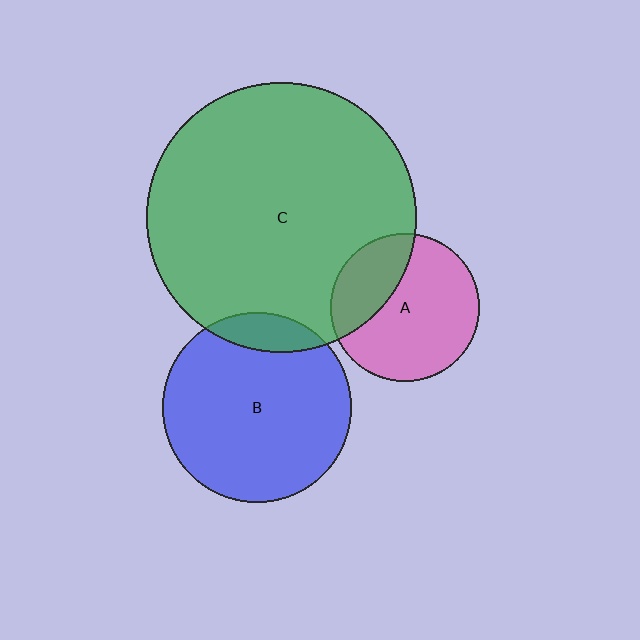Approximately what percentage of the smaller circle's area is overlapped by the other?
Approximately 10%.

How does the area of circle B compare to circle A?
Approximately 1.6 times.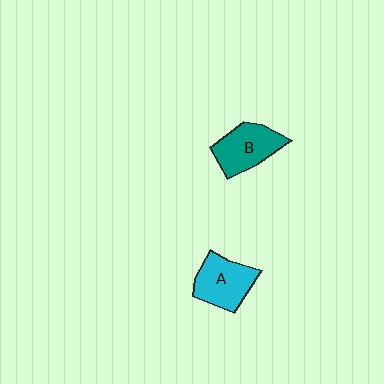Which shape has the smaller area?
Shape B (teal).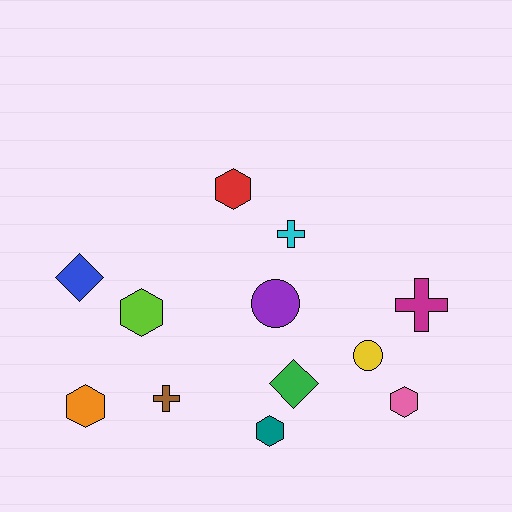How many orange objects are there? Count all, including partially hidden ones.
There is 1 orange object.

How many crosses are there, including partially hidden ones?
There are 3 crosses.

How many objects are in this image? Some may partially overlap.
There are 12 objects.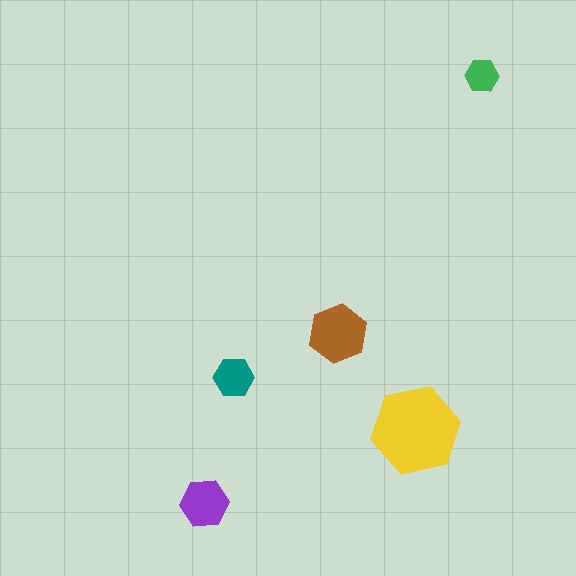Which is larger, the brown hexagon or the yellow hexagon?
The yellow one.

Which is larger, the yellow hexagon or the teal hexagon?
The yellow one.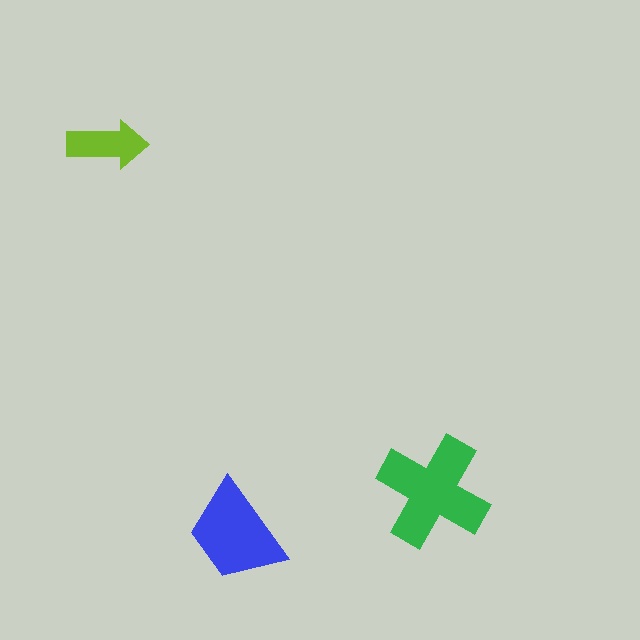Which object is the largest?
The green cross.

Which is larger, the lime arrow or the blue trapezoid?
The blue trapezoid.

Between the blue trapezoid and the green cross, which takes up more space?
The green cross.